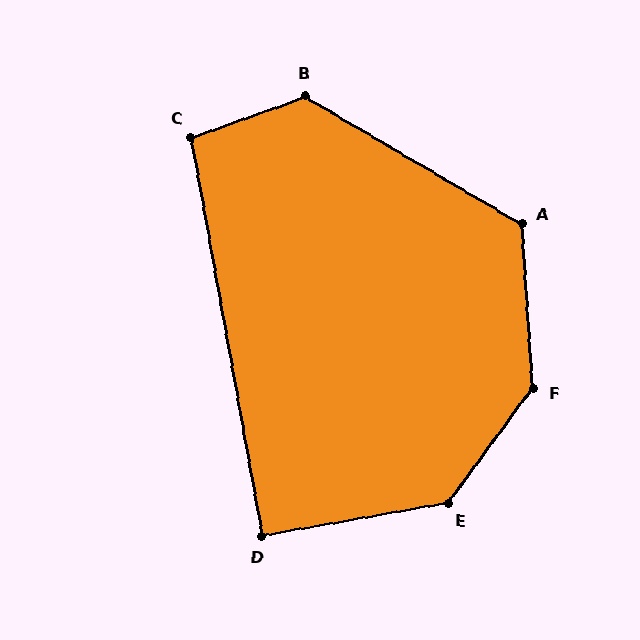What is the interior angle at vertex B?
Approximately 130 degrees (obtuse).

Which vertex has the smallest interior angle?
D, at approximately 90 degrees.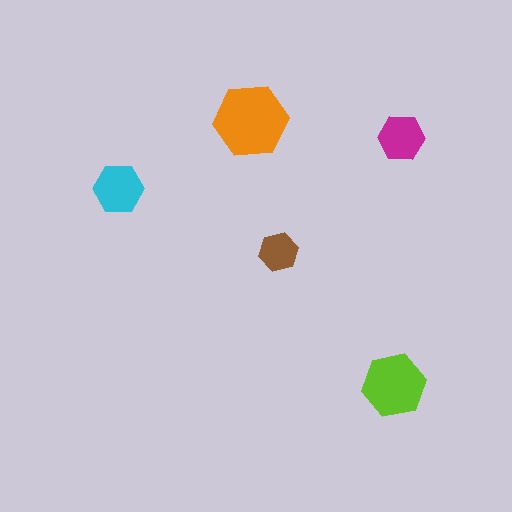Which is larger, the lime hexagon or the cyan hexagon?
The lime one.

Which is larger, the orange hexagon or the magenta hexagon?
The orange one.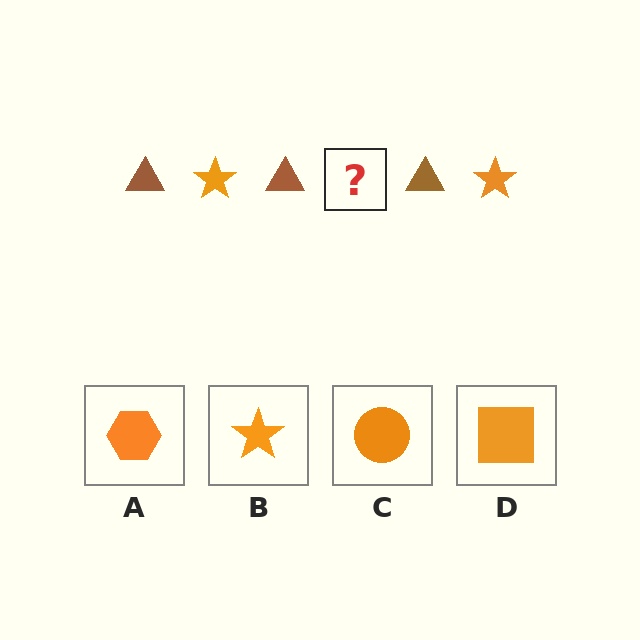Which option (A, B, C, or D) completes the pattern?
B.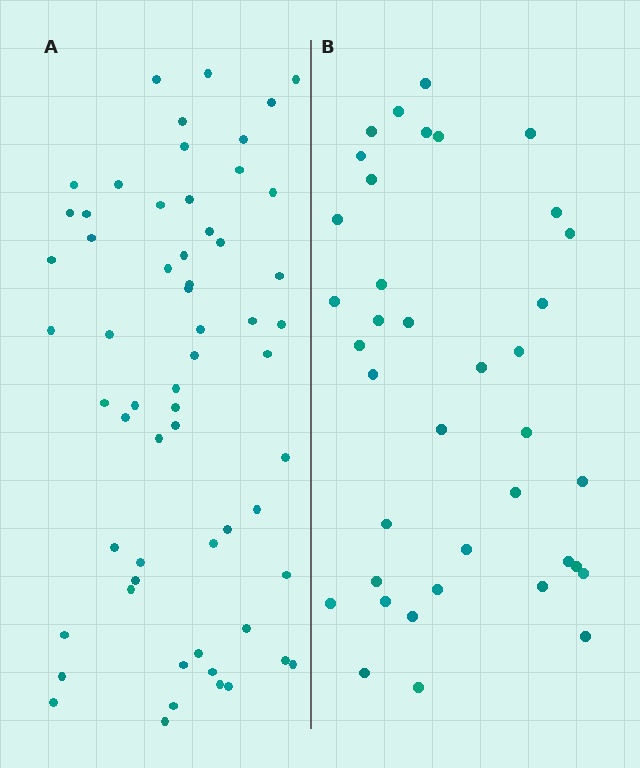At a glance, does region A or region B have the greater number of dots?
Region A (the left region) has more dots.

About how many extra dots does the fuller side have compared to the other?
Region A has approximately 20 more dots than region B.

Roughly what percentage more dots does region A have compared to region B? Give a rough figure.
About 60% more.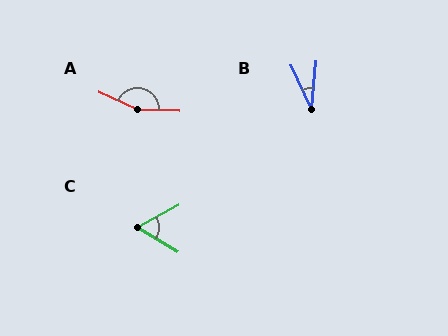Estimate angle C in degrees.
Approximately 60 degrees.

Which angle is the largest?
A, at approximately 157 degrees.